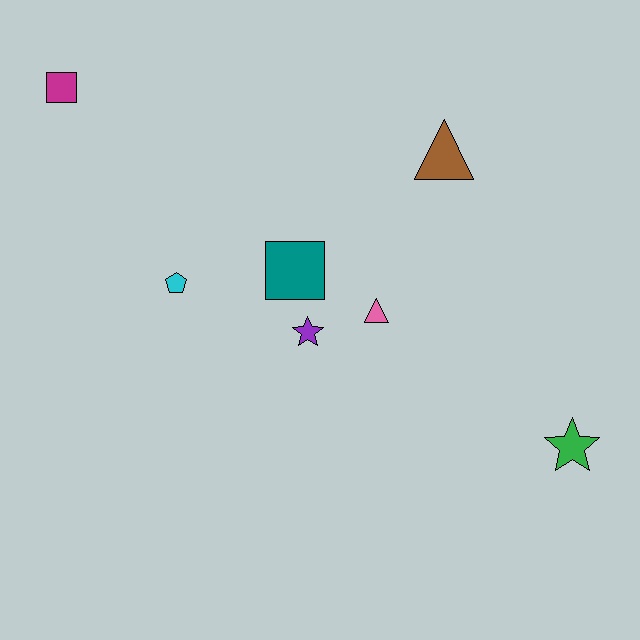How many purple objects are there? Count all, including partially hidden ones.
There is 1 purple object.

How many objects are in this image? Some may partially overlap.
There are 7 objects.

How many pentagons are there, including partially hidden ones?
There is 1 pentagon.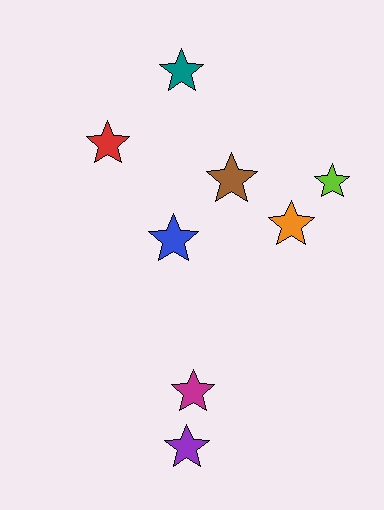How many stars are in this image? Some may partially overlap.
There are 8 stars.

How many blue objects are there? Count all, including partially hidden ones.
There is 1 blue object.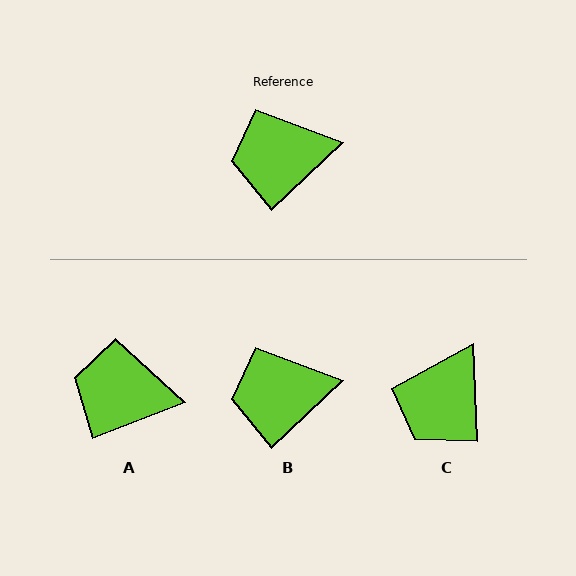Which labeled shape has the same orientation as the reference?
B.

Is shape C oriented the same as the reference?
No, it is off by about 49 degrees.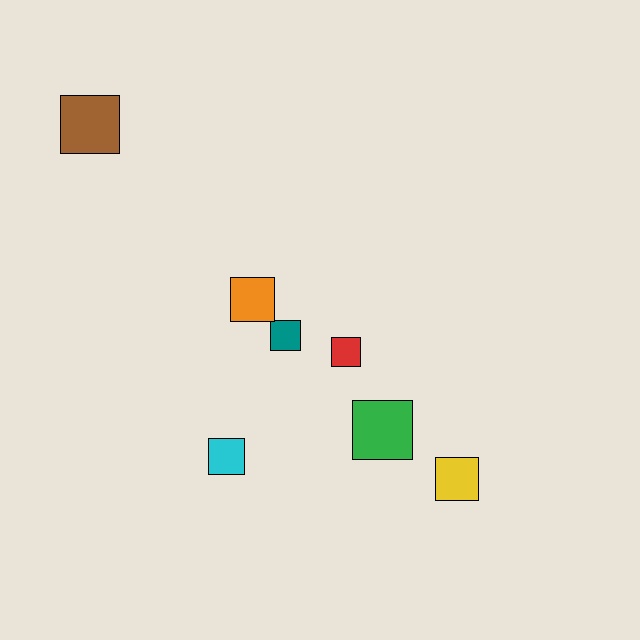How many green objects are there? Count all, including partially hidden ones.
There is 1 green object.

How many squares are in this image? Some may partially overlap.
There are 7 squares.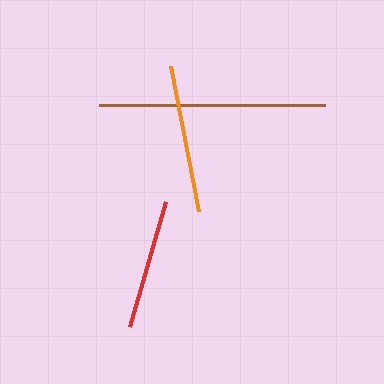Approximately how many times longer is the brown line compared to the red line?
The brown line is approximately 1.7 times the length of the red line.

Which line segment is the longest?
The brown line is the longest at approximately 226 pixels.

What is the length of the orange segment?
The orange segment is approximately 148 pixels long.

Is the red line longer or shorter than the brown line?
The brown line is longer than the red line.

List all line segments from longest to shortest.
From longest to shortest: brown, orange, red.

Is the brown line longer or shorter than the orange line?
The brown line is longer than the orange line.